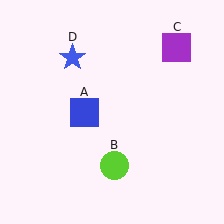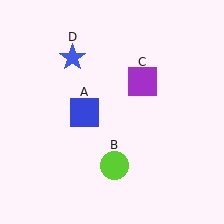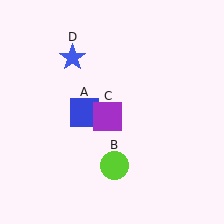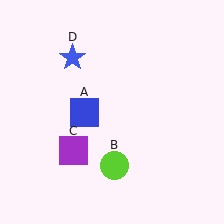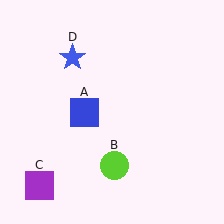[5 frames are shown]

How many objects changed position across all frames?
1 object changed position: purple square (object C).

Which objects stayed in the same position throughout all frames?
Blue square (object A) and lime circle (object B) and blue star (object D) remained stationary.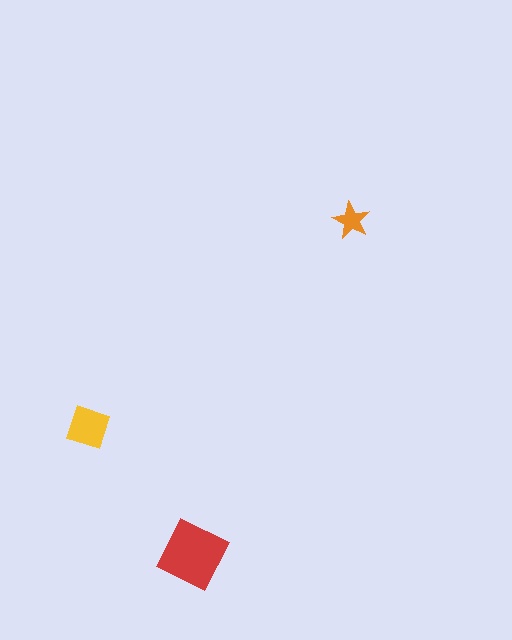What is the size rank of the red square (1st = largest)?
1st.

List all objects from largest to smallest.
The red square, the yellow diamond, the orange star.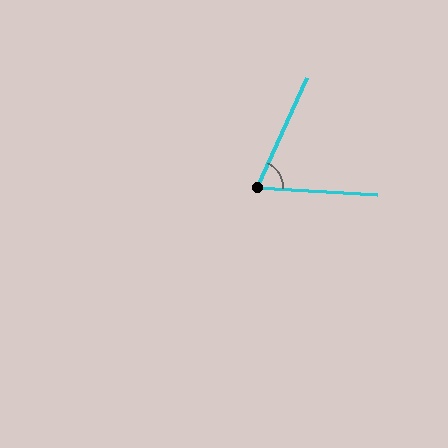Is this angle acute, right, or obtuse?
It is acute.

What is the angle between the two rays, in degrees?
Approximately 68 degrees.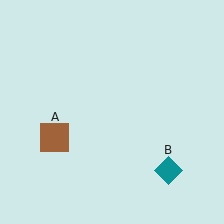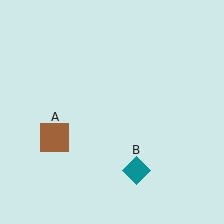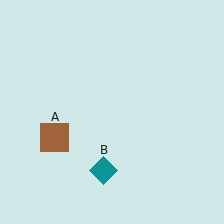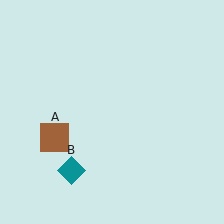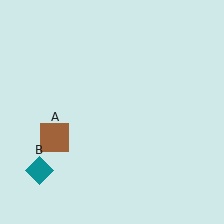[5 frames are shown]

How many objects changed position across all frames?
1 object changed position: teal diamond (object B).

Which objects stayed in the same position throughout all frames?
Brown square (object A) remained stationary.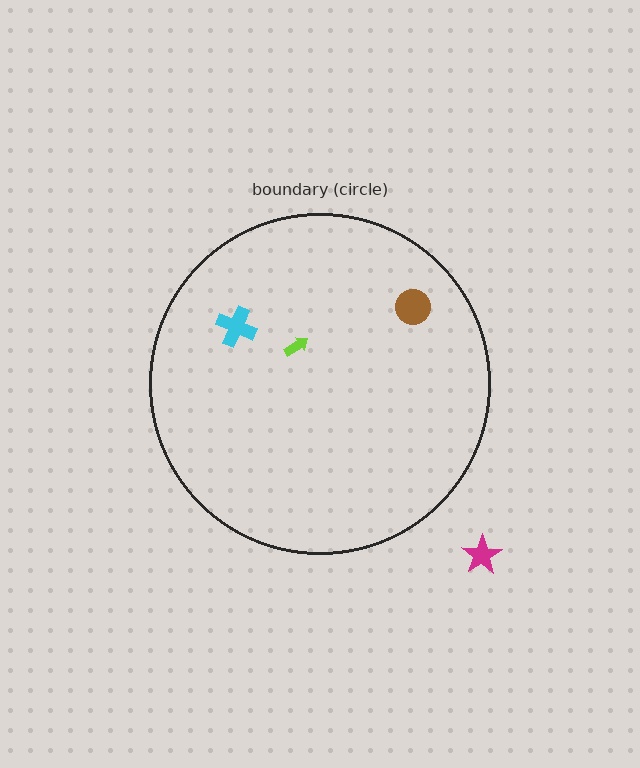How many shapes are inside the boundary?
3 inside, 1 outside.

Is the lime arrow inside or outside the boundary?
Inside.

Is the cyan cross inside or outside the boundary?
Inside.